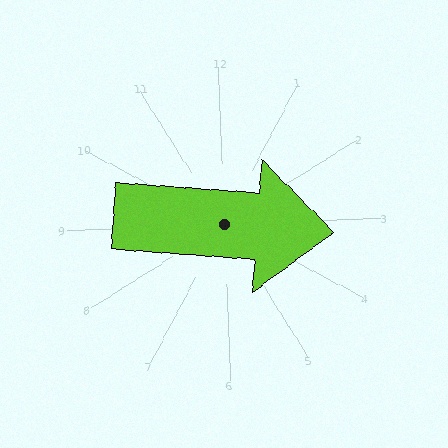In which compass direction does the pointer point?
East.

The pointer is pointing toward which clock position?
Roughly 3 o'clock.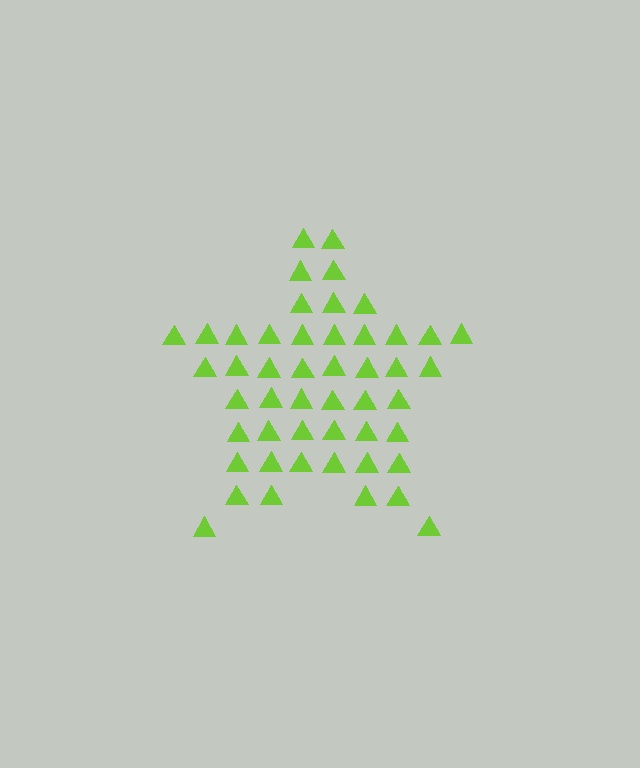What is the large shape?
The large shape is a star.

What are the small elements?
The small elements are triangles.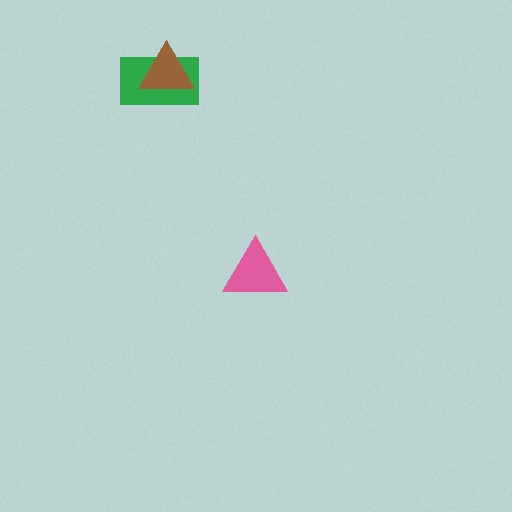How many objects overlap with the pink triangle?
0 objects overlap with the pink triangle.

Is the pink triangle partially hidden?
No, no other shape covers it.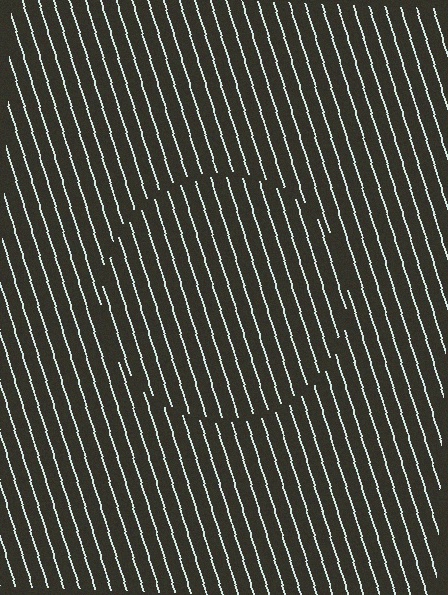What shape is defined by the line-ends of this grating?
An illusory circle. The interior of the shape contains the same grating, shifted by half a period — the contour is defined by the phase discontinuity where line-ends from the inner and outer gratings abut.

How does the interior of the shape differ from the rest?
The interior of the shape contains the same grating, shifted by half a period — the contour is defined by the phase discontinuity where line-ends from the inner and outer gratings abut.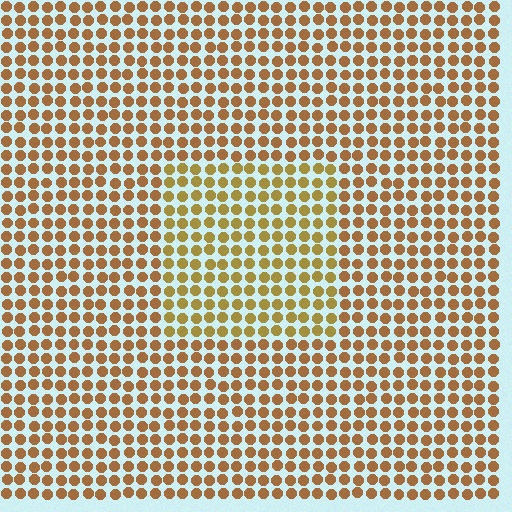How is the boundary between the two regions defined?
The boundary is defined purely by a slight shift in hue (about 21 degrees). Spacing, size, and orientation are identical on both sides.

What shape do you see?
I see a rectangle.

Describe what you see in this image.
The image is filled with small brown elements in a uniform arrangement. A rectangle-shaped region is visible where the elements are tinted to a slightly different hue, forming a subtle color boundary.